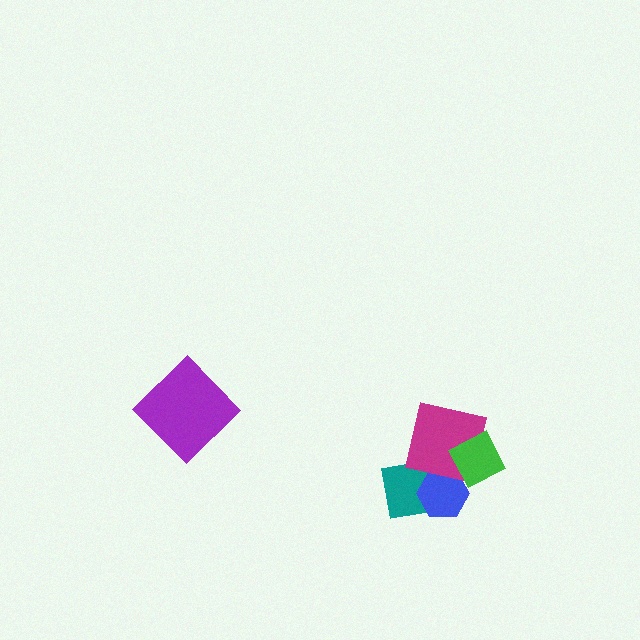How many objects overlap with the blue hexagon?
3 objects overlap with the blue hexagon.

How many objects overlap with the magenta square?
3 objects overlap with the magenta square.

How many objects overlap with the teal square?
2 objects overlap with the teal square.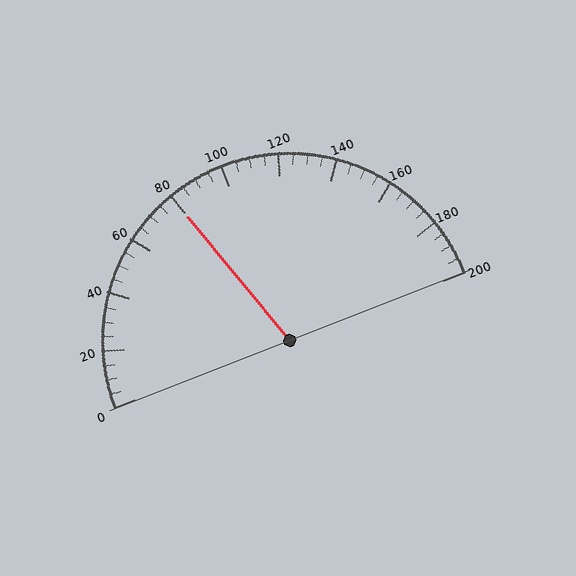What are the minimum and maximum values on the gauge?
The gauge ranges from 0 to 200.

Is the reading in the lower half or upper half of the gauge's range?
The reading is in the lower half of the range (0 to 200).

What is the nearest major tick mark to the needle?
The nearest major tick mark is 80.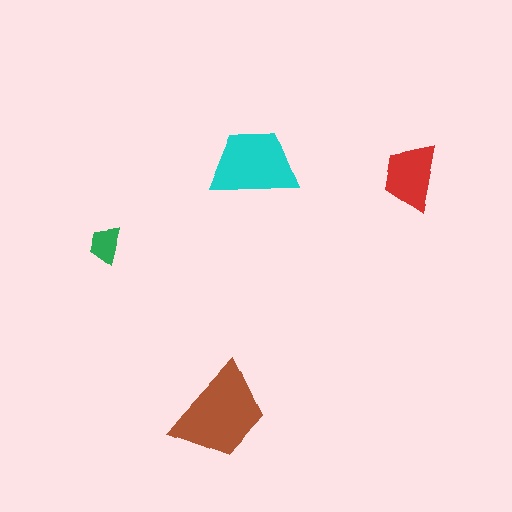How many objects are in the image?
There are 4 objects in the image.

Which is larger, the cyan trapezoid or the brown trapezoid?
The brown one.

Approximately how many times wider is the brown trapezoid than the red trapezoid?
About 1.5 times wider.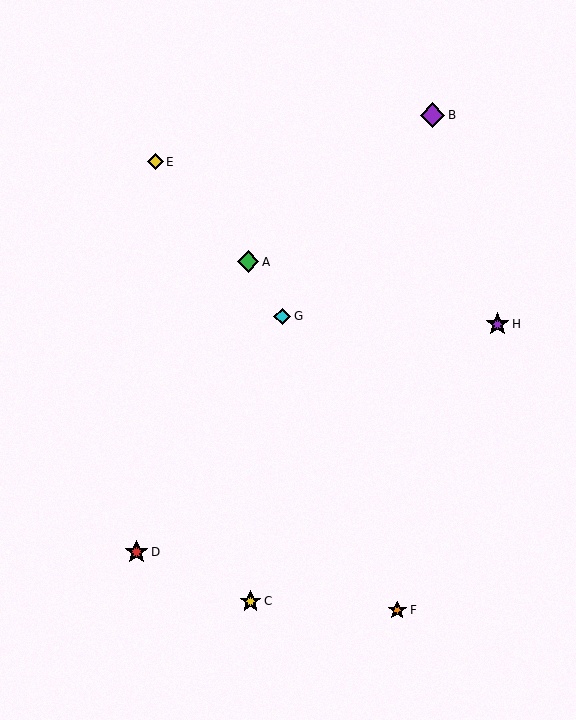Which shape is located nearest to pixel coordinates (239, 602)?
The yellow star (labeled C) at (251, 601) is nearest to that location.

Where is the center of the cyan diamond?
The center of the cyan diamond is at (282, 316).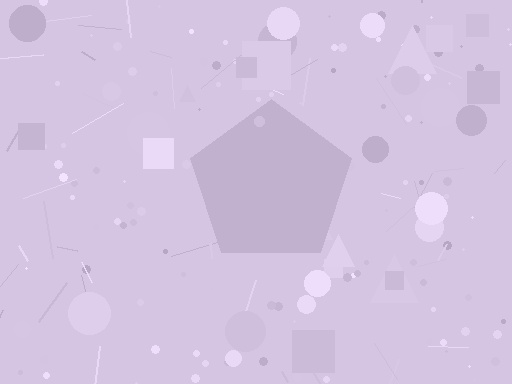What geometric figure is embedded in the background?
A pentagon is embedded in the background.